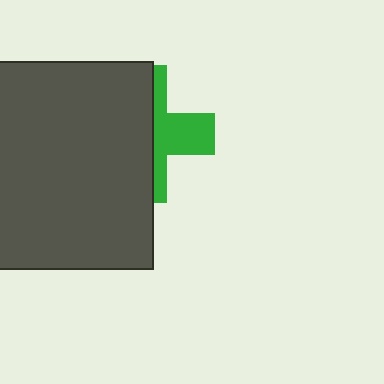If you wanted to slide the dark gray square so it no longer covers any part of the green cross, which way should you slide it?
Slide it left — that is the most direct way to separate the two shapes.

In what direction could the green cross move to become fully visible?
The green cross could move right. That would shift it out from behind the dark gray square entirely.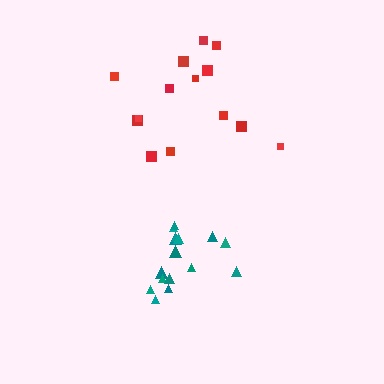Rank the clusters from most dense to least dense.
teal, red.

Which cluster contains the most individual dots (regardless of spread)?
Teal (16).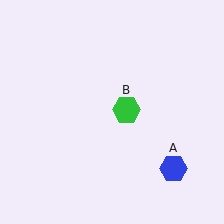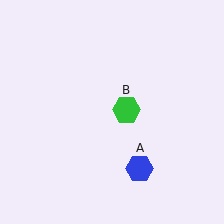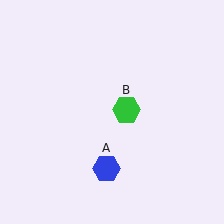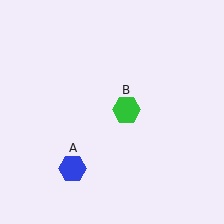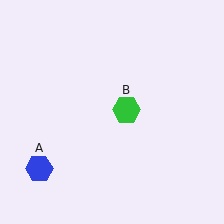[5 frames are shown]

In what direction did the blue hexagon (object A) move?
The blue hexagon (object A) moved left.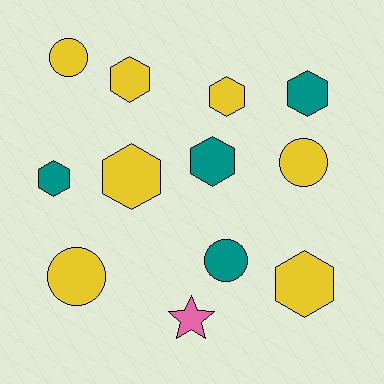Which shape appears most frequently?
Hexagon, with 7 objects.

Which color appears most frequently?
Yellow, with 7 objects.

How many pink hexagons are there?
There are no pink hexagons.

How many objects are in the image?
There are 12 objects.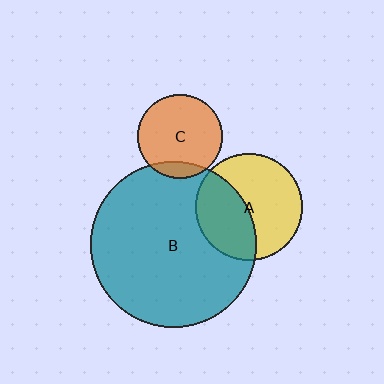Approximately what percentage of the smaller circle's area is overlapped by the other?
Approximately 10%.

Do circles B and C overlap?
Yes.